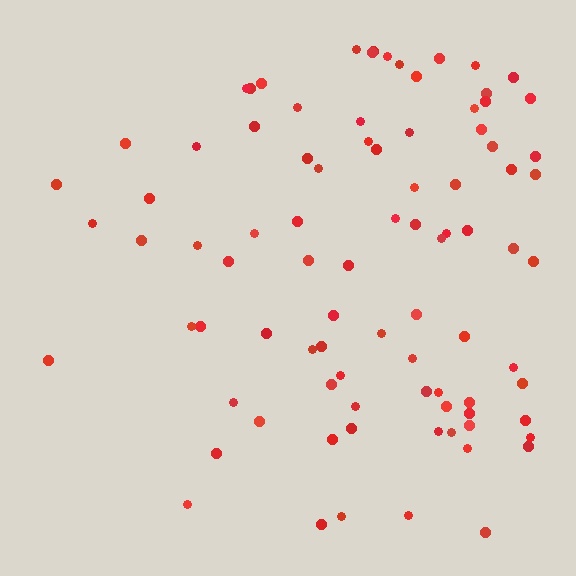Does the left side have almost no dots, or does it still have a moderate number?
Still a moderate number, just noticeably fewer than the right.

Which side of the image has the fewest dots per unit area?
The left.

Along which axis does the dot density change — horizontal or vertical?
Horizontal.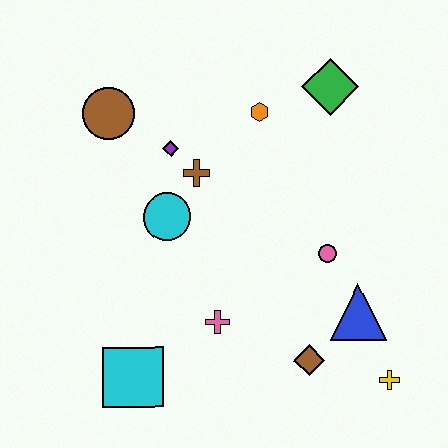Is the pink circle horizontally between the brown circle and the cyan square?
No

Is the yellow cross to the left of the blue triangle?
No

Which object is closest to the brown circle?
The purple diamond is closest to the brown circle.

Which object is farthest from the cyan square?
The green diamond is farthest from the cyan square.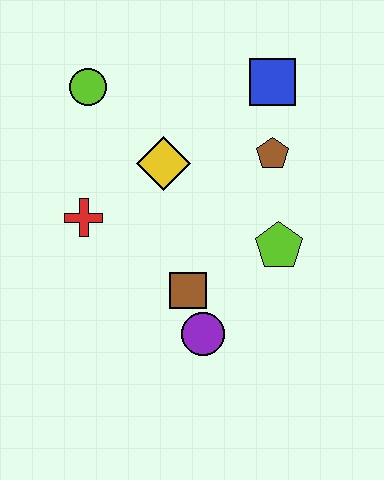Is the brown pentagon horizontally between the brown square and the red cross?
No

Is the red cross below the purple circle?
No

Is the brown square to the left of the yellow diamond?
No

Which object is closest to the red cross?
The yellow diamond is closest to the red cross.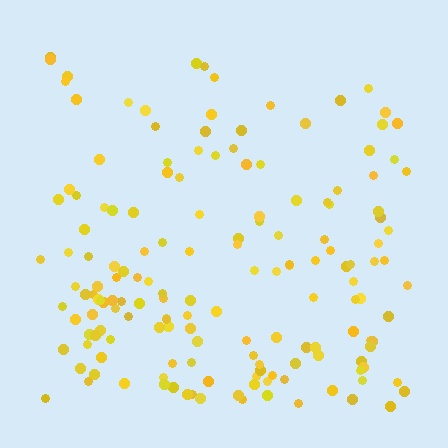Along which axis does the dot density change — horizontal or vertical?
Vertical.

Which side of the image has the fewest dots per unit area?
The top.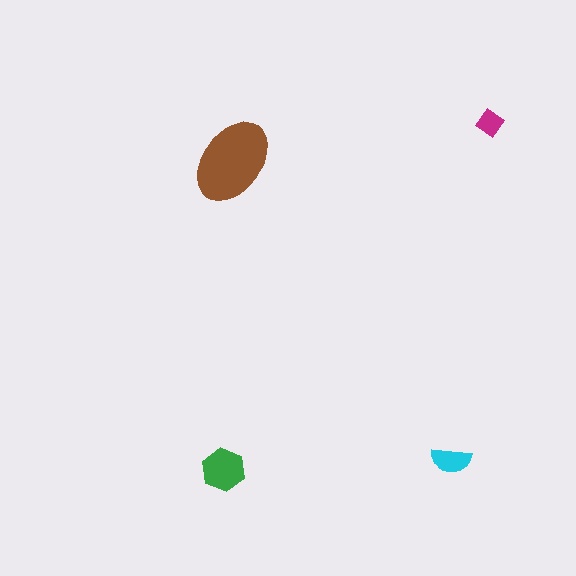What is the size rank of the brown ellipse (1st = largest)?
1st.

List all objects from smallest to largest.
The magenta diamond, the cyan semicircle, the green hexagon, the brown ellipse.